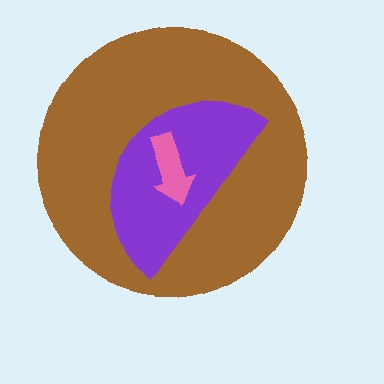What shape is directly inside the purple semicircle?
The pink arrow.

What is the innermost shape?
The pink arrow.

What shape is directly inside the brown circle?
The purple semicircle.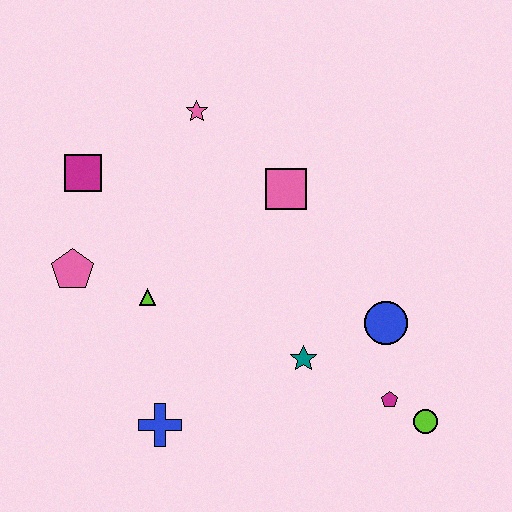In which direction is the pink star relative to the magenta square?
The pink star is to the right of the magenta square.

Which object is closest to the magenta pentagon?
The lime circle is closest to the magenta pentagon.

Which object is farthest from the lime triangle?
The lime circle is farthest from the lime triangle.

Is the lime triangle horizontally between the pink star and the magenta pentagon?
No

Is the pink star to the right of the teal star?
No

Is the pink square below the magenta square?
Yes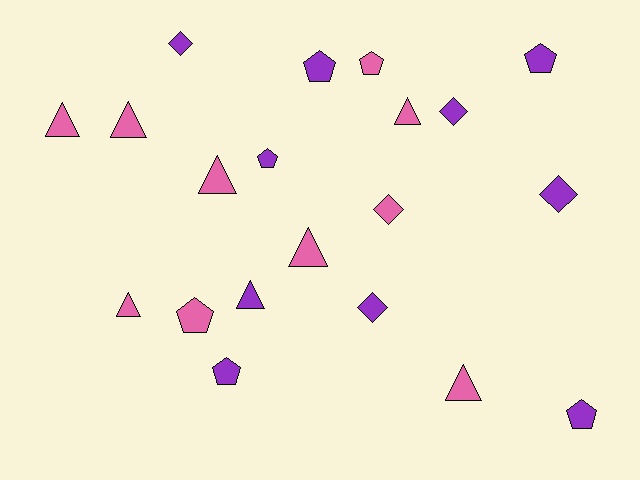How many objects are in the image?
There are 20 objects.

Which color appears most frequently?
Purple, with 10 objects.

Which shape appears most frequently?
Triangle, with 8 objects.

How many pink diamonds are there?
There is 1 pink diamond.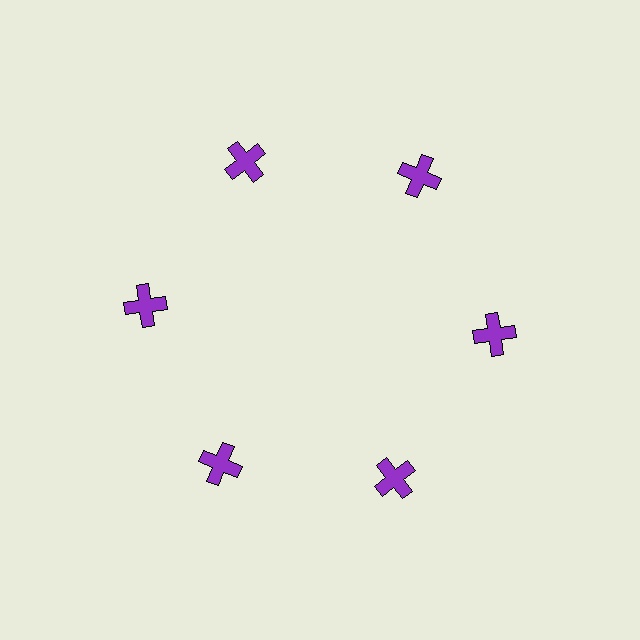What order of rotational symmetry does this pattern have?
This pattern has 6-fold rotational symmetry.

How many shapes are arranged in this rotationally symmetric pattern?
There are 6 shapes, arranged in 6 groups of 1.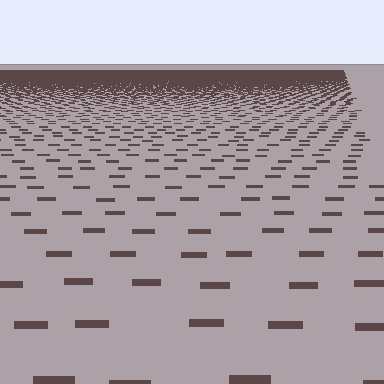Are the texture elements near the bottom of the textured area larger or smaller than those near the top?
Larger. Near the bottom, elements are closer to the viewer and appear at a bigger on-screen size.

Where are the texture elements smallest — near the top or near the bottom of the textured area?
Near the top.